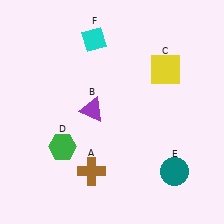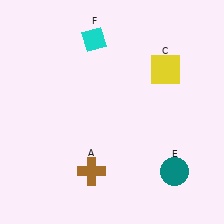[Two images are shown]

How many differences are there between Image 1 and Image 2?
There are 2 differences between the two images.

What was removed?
The purple triangle (B), the green hexagon (D) were removed in Image 2.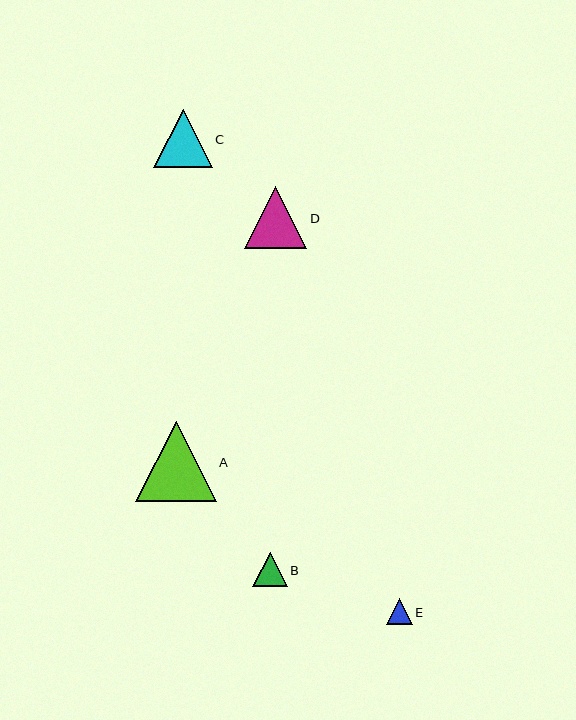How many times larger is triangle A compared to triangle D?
Triangle A is approximately 1.3 times the size of triangle D.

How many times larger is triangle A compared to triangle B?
Triangle A is approximately 2.3 times the size of triangle B.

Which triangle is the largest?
Triangle A is the largest with a size of approximately 81 pixels.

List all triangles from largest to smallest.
From largest to smallest: A, D, C, B, E.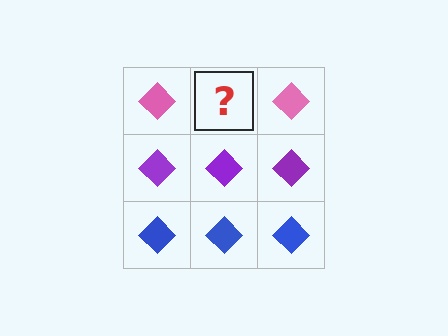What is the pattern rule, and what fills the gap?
The rule is that each row has a consistent color. The gap should be filled with a pink diamond.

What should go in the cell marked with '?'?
The missing cell should contain a pink diamond.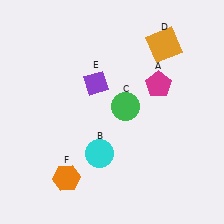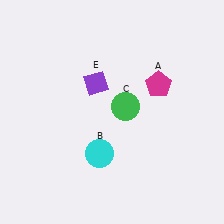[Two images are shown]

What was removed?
The orange square (D), the orange hexagon (F) were removed in Image 2.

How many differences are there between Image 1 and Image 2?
There are 2 differences between the two images.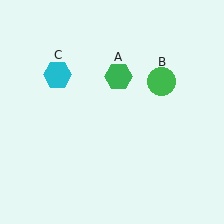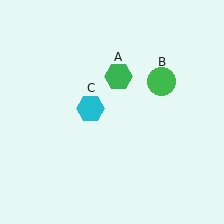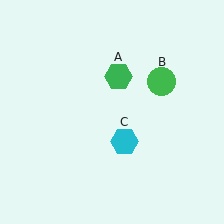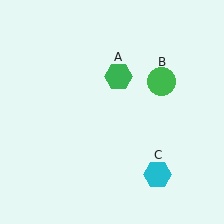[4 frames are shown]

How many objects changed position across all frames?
1 object changed position: cyan hexagon (object C).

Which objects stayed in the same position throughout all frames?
Green hexagon (object A) and green circle (object B) remained stationary.